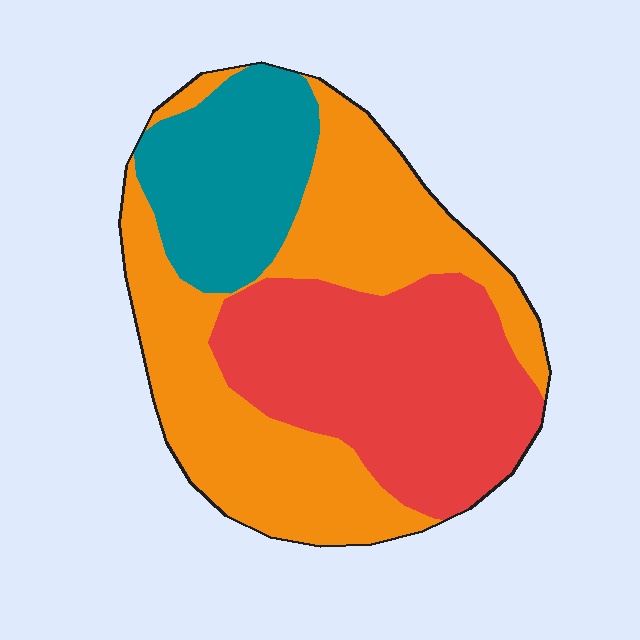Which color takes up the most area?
Orange, at roughly 45%.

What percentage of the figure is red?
Red covers around 35% of the figure.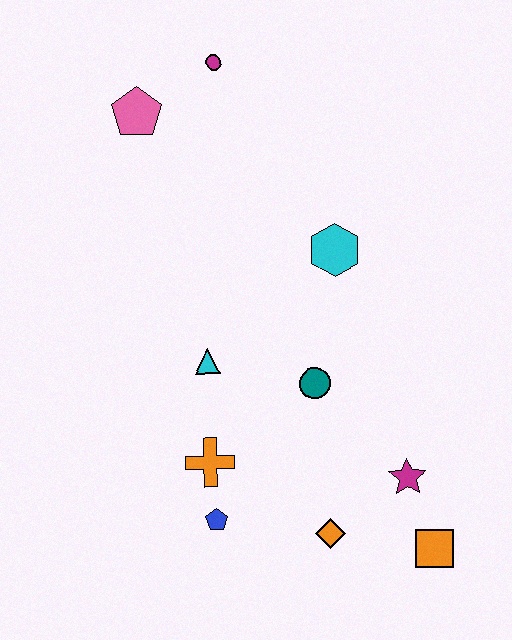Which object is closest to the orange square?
The magenta star is closest to the orange square.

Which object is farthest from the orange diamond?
The magenta circle is farthest from the orange diamond.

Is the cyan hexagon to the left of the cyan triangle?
No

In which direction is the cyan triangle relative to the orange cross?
The cyan triangle is above the orange cross.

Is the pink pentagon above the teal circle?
Yes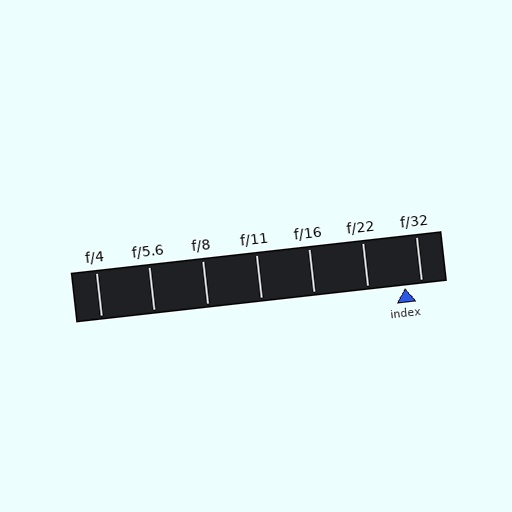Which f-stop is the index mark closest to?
The index mark is closest to f/32.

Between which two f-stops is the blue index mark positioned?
The index mark is between f/22 and f/32.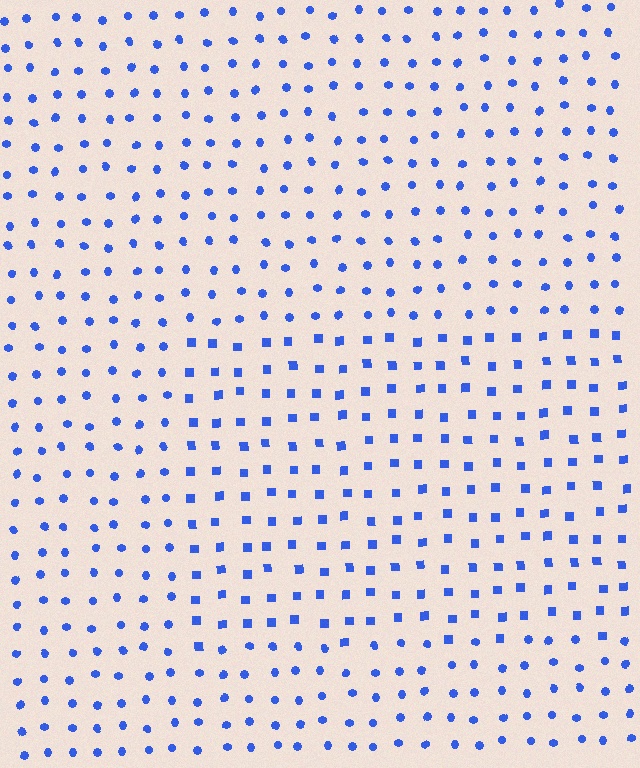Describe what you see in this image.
The image is filled with small blue elements arranged in a uniform grid. A rectangle-shaped region contains squares, while the surrounding area contains circles. The boundary is defined purely by the change in element shape.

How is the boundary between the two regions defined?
The boundary is defined by a change in element shape: squares inside vs. circles outside. All elements share the same color and spacing.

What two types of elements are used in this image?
The image uses squares inside the rectangle region and circles outside it.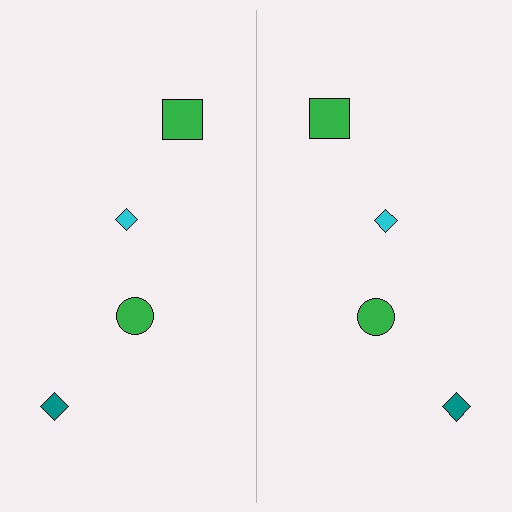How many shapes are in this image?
There are 8 shapes in this image.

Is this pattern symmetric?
Yes, this pattern has bilateral (reflection) symmetry.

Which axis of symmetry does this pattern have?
The pattern has a vertical axis of symmetry running through the center of the image.